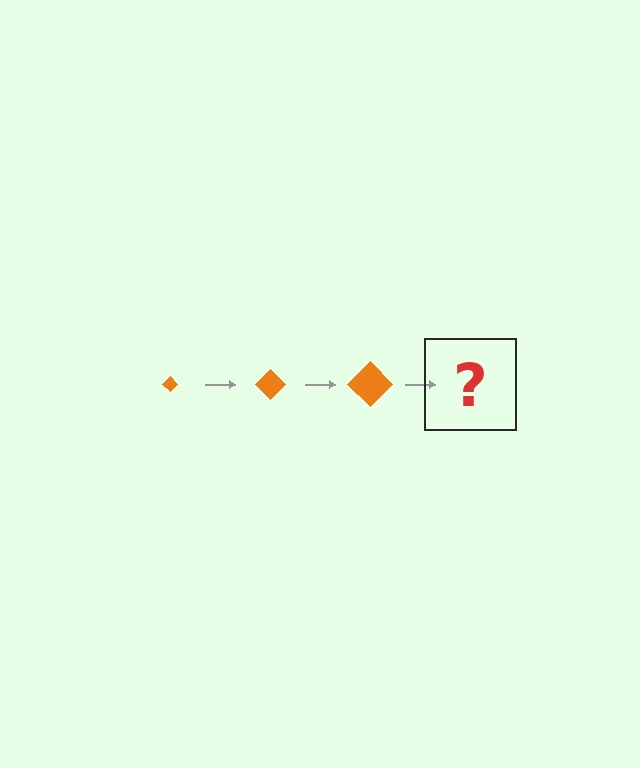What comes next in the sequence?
The next element should be an orange diamond, larger than the previous one.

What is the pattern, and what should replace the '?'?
The pattern is that the diamond gets progressively larger each step. The '?' should be an orange diamond, larger than the previous one.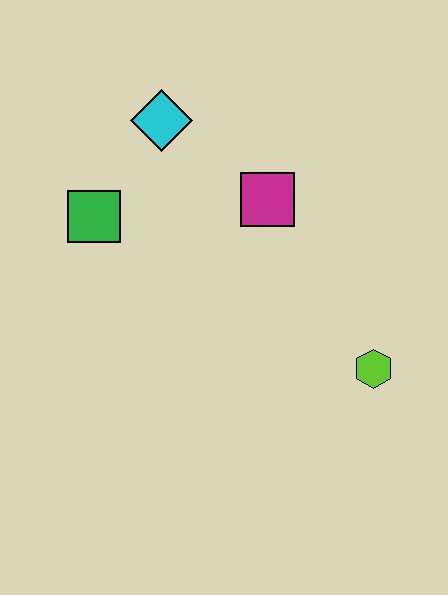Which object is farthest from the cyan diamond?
The lime hexagon is farthest from the cyan diamond.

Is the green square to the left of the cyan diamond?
Yes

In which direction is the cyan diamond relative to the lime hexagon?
The cyan diamond is above the lime hexagon.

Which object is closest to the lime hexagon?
The magenta square is closest to the lime hexagon.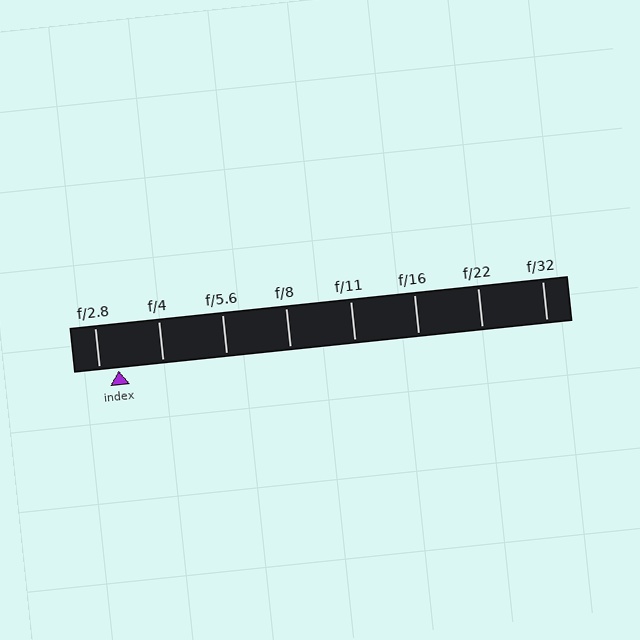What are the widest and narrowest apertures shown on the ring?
The widest aperture shown is f/2.8 and the narrowest is f/32.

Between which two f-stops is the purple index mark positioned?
The index mark is between f/2.8 and f/4.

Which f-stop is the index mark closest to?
The index mark is closest to f/2.8.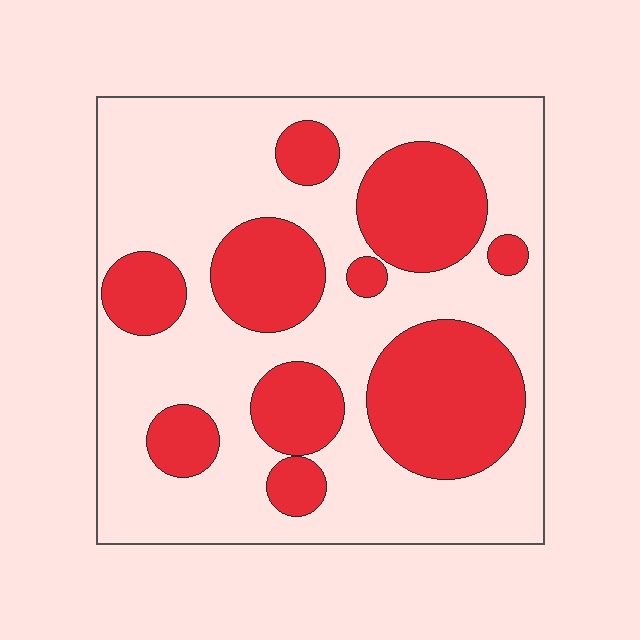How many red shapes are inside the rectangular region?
10.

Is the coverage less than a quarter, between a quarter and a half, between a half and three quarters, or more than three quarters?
Between a quarter and a half.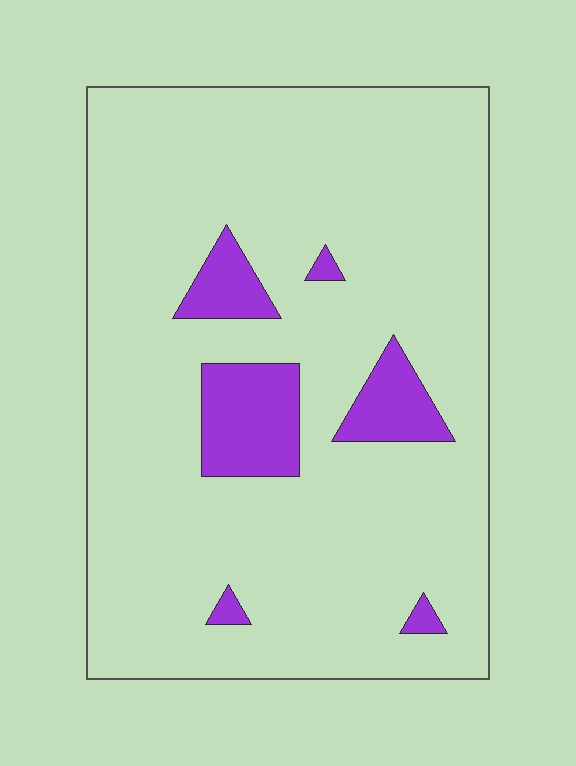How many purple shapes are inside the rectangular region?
6.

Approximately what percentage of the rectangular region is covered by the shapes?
Approximately 10%.